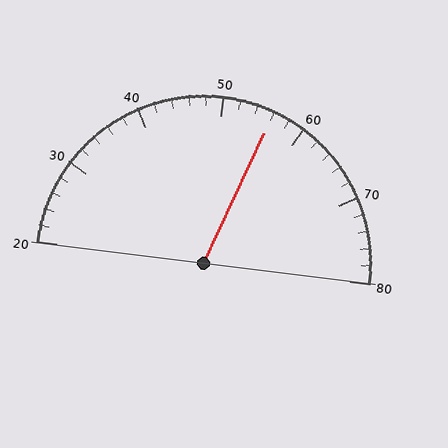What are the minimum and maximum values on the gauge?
The gauge ranges from 20 to 80.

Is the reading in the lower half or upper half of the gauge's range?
The reading is in the upper half of the range (20 to 80).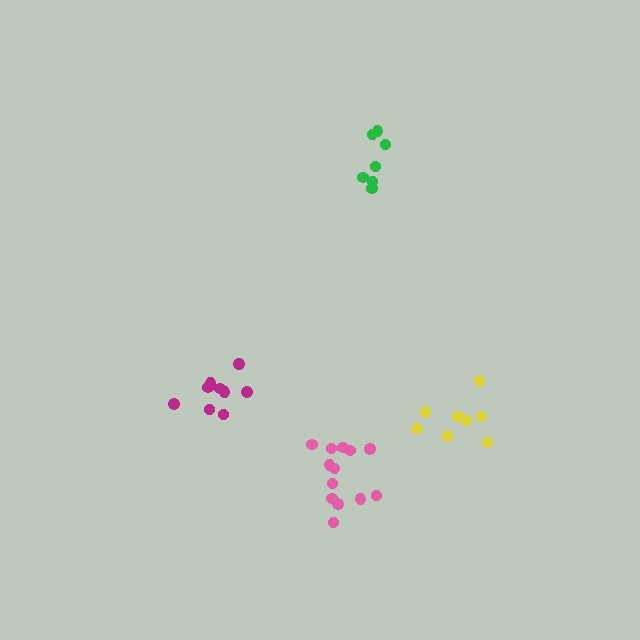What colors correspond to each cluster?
The clusters are colored: magenta, yellow, green, pink.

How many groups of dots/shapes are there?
There are 4 groups.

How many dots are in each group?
Group 1: 9 dots, Group 2: 8 dots, Group 3: 7 dots, Group 4: 13 dots (37 total).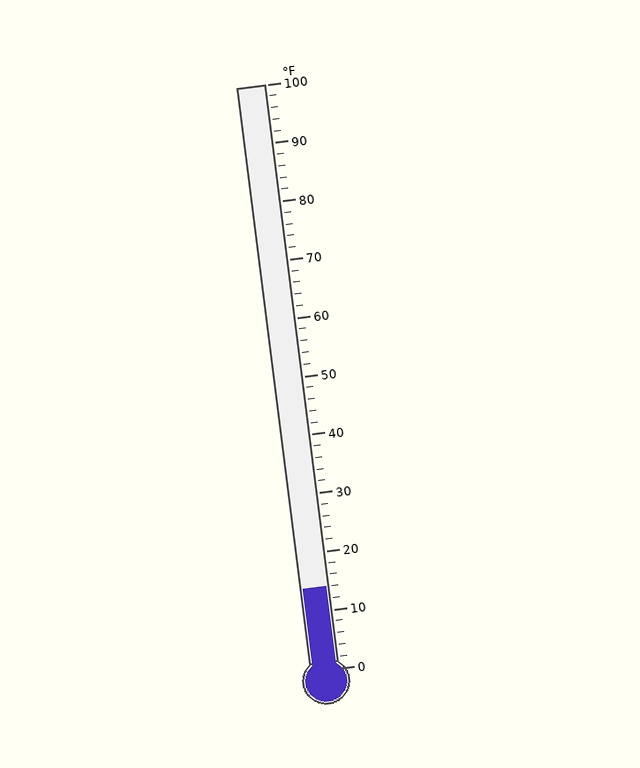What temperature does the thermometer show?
The thermometer shows approximately 14°F.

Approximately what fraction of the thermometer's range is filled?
The thermometer is filled to approximately 15% of its range.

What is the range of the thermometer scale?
The thermometer scale ranges from 0°F to 100°F.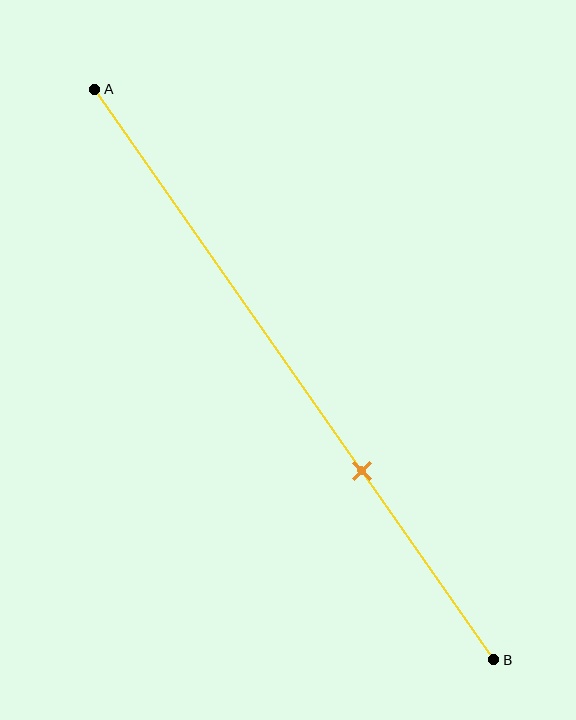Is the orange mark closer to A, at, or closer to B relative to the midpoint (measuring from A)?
The orange mark is closer to point B than the midpoint of segment AB.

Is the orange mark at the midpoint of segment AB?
No, the mark is at about 65% from A, not at the 50% midpoint.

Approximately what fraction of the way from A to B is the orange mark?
The orange mark is approximately 65% of the way from A to B.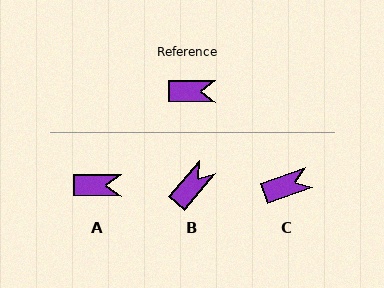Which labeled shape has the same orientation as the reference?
A.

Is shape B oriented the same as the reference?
No, it is off by about 51 degrees.